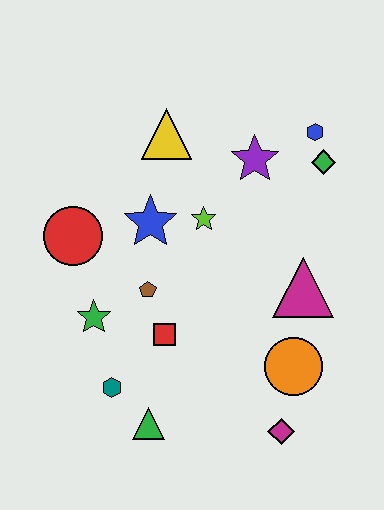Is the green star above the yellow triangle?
No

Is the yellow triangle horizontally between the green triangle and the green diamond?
Yes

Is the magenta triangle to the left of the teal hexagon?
No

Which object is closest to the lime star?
The blue star is closest to the lime star.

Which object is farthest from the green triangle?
The blue hexagon is farthest from the green triangle.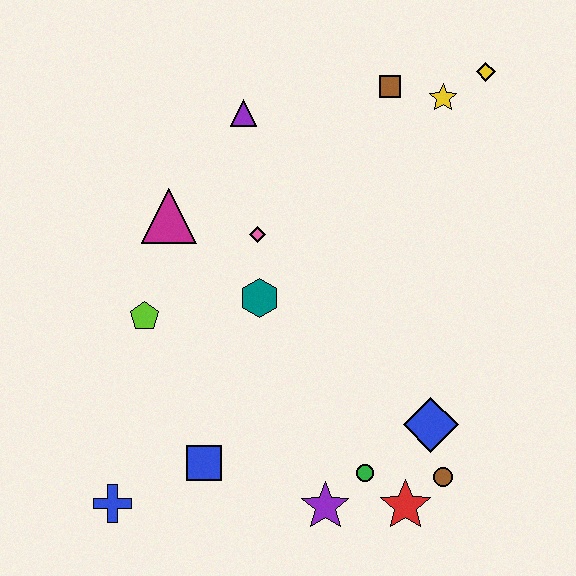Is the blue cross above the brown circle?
No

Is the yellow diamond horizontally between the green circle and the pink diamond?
No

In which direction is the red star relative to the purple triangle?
The red star is below the purple triangle.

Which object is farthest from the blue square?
The yellow diamond is farthest from the blue square.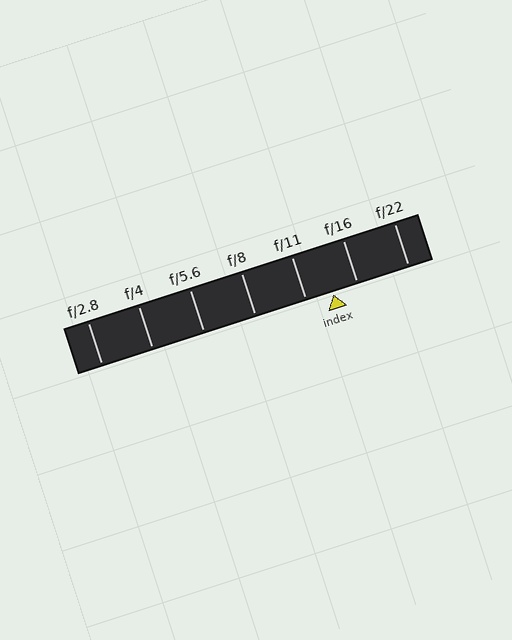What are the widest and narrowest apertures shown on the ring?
The widest aperture shown is f/2.8 and the narrowest is f/22.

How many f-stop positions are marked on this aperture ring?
There are 7 f-stop positions marked.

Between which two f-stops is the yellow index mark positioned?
The index mark is between f/11 and f/16.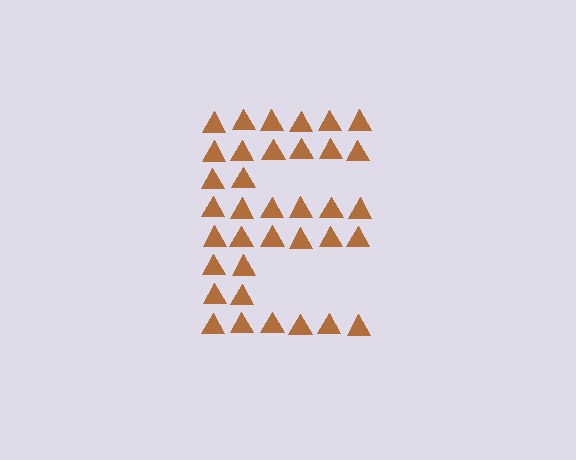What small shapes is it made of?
It is made of small triangles.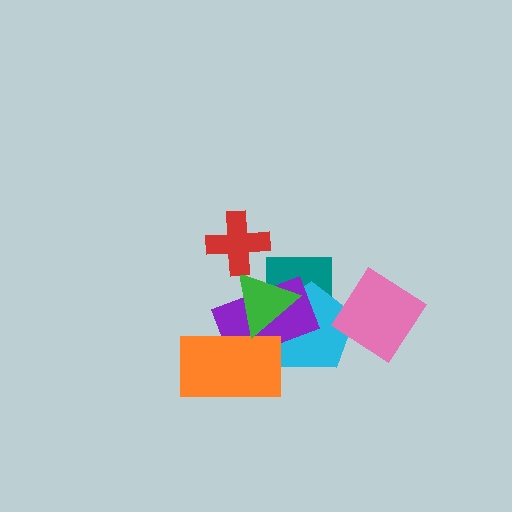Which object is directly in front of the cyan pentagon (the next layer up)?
The purple rectangle is directly in front of the cyan pentagon.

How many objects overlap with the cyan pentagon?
4 objects overlap with the cyan pentagon.